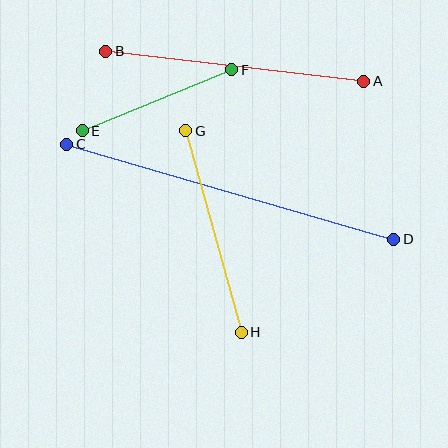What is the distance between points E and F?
The distance is approximately 161 pixels.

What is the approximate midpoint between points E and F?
The midpoint is at approximately (157, 100) pixels.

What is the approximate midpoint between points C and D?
The midpoint is at approximately (230, 192) pixels.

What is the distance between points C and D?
The distance is approximately 340 pixels.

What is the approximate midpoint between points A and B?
The midpoint is at approximately (235, 66) pixels.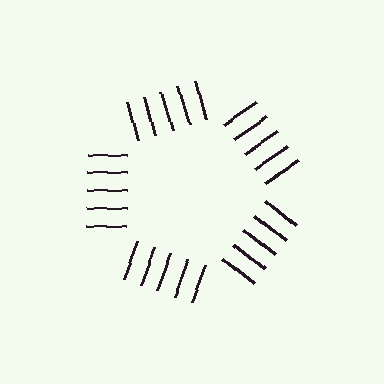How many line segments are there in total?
25 — 5 along each of the 5 edges.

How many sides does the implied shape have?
5 sides — the line-ends trace a pentagon.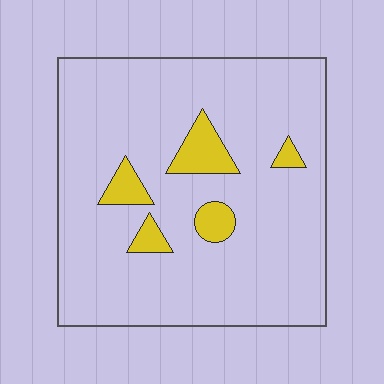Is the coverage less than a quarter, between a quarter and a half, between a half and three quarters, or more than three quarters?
Less than a quarter.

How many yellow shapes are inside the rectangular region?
5.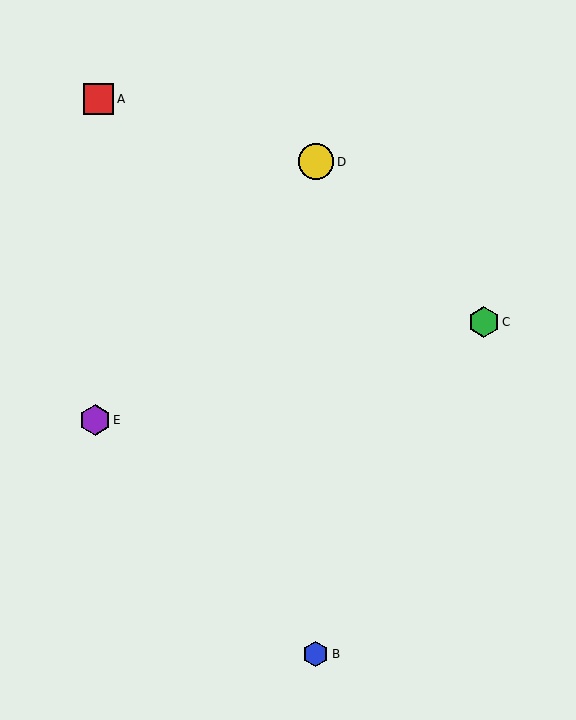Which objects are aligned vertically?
Objects B, D are aligned vertically.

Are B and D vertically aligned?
Yes, both are at x≈316.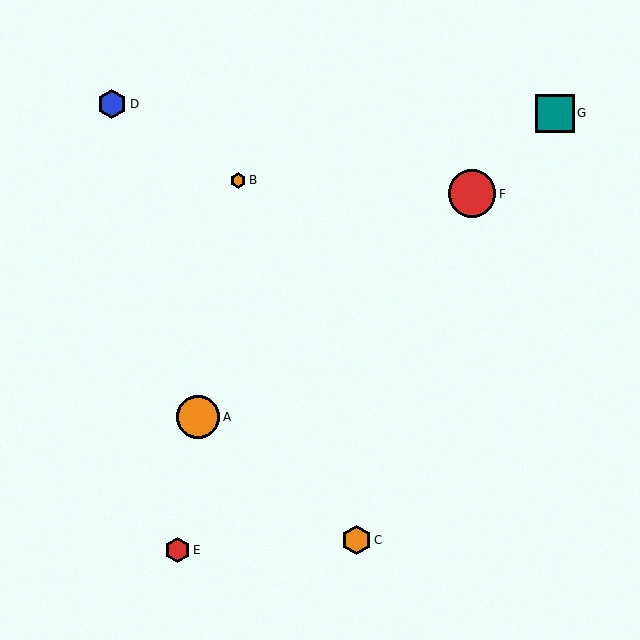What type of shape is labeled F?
Shape F is a red circle.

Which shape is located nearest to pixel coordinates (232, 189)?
The orange hexagon (labeled B) at (238, 180) is nearest to that location.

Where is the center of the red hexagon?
The center of the red hexagon is at (178, 550).